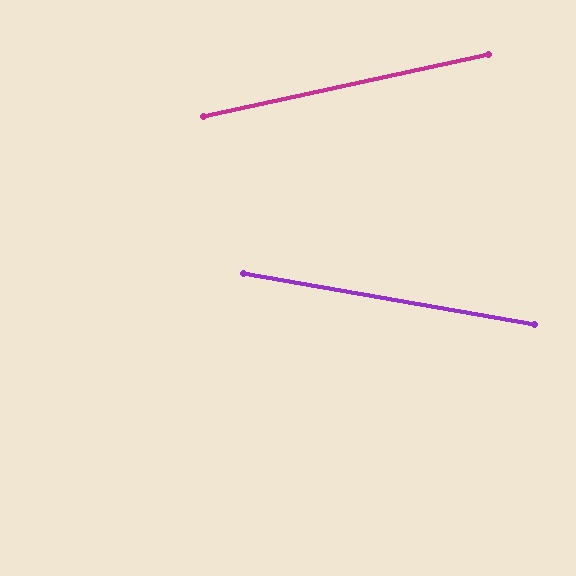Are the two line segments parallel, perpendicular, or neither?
Neither parallel nor perpendicular — they differ by about 22°.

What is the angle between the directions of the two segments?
Approximately 22 degrees.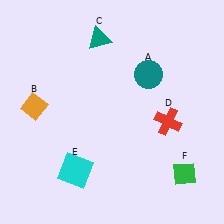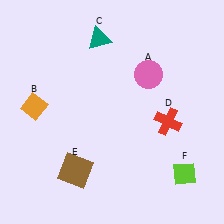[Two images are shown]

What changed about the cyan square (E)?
In Image 1, E is cyan. In Image 2, it changed to brown.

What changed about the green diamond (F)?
In Image 1, F is green. In Image 2, it changed to lime.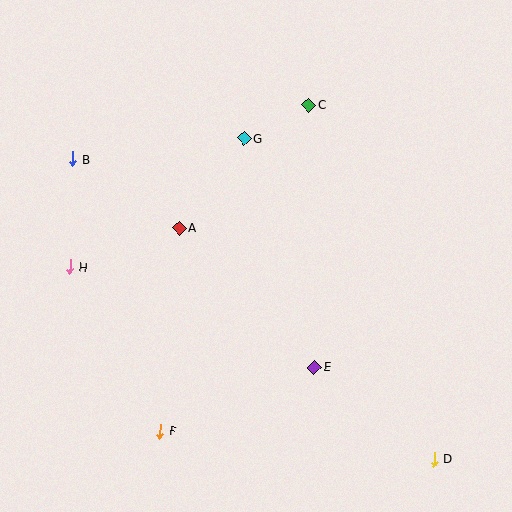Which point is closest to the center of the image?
Point A at (179, 228) is closest to the center.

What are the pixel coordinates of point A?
Point A is at (179, 228).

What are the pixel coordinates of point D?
Point D is at (434, 459).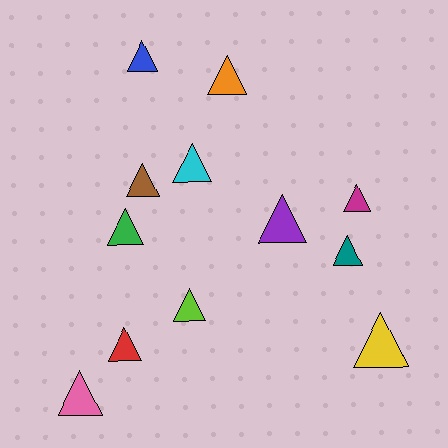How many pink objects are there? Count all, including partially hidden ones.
There is 1 pink object.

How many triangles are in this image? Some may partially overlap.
There are 12 triangles.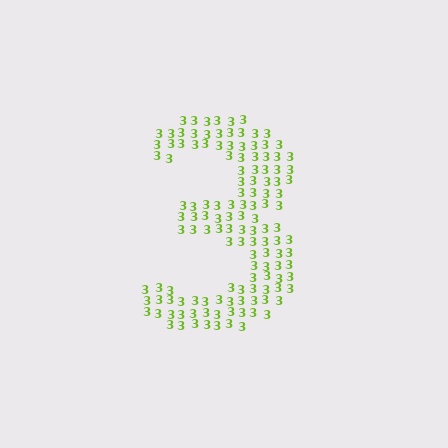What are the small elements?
The small elements are digit 3's.